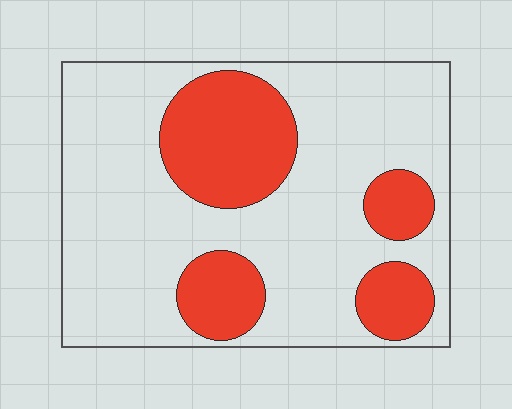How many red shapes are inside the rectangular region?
4.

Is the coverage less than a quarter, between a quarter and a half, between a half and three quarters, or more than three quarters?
Between a quarter and a half.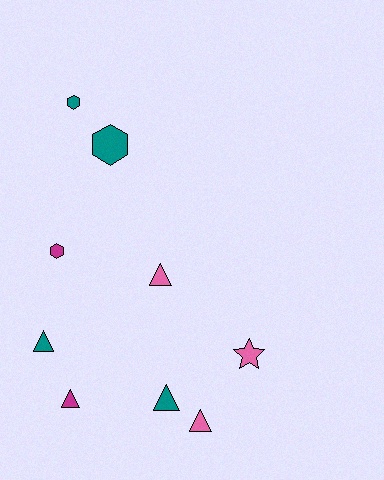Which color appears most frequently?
Teal, with 4 objects.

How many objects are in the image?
There are 9 objects.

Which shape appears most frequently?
Triangle, with 5 objects.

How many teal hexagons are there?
There are 2 teal hexagons.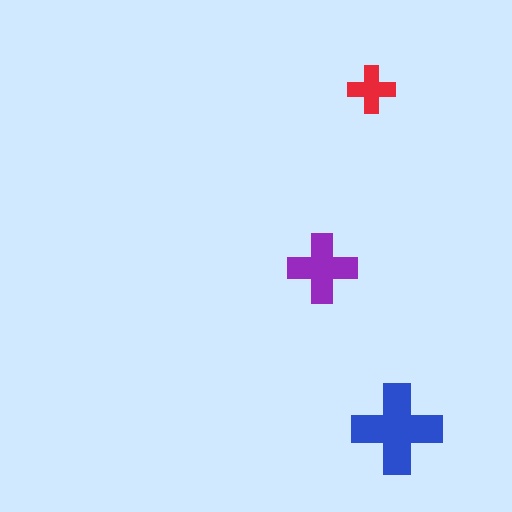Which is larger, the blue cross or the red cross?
The blue one.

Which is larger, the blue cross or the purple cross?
The blue one.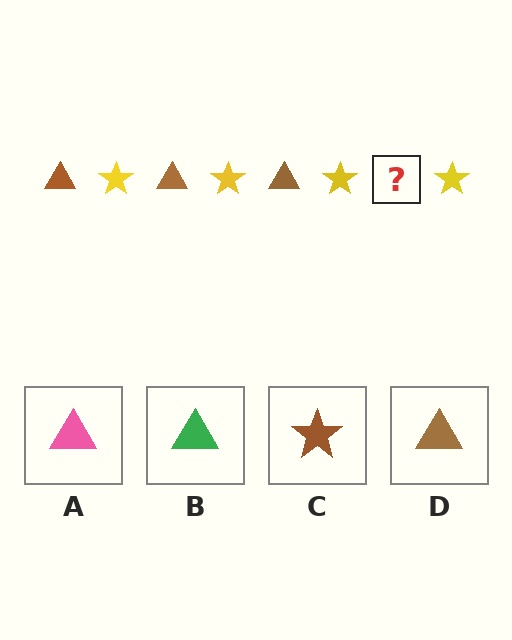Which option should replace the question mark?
Option D.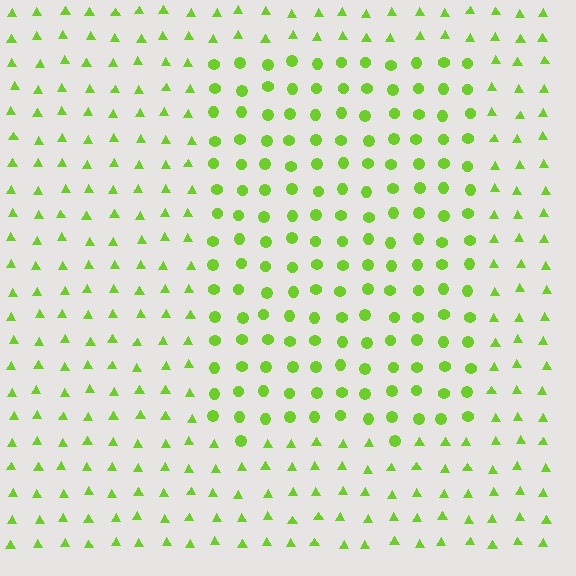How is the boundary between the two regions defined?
The boundary is defined by a change in element shape: circles inside vs. triangles outside. All elements share the same color and spacing.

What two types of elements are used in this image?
The image uses circles inside the rectangle region and triangles outside it.